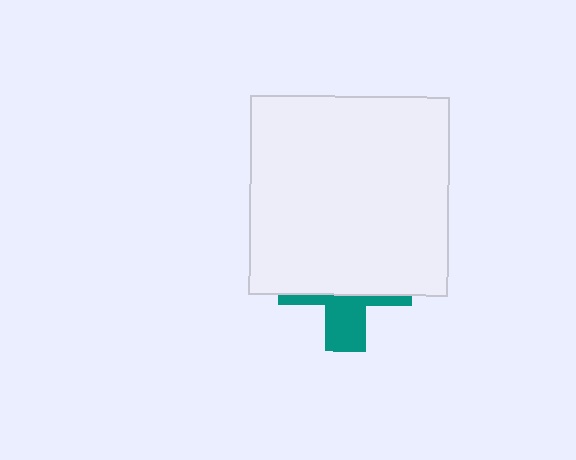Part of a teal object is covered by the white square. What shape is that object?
It is a cross.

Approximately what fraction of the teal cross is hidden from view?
Roughly 66% of the teal cross is hidden behind the white square.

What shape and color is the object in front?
The object in front is a white square.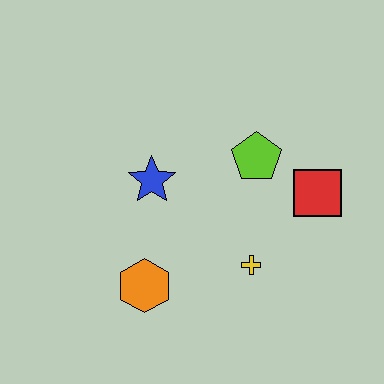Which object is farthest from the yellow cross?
The blue star is farthest from the yellow cross.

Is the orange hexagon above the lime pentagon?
No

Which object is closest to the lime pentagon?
The red square is closest to the lime pentagon.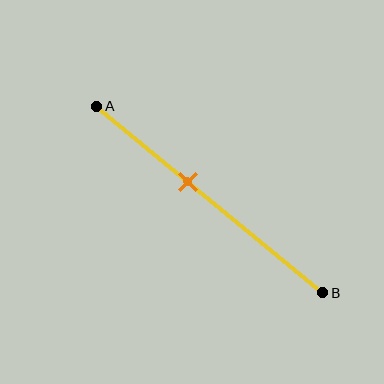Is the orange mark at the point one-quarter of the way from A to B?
No, the mark is at about 40% from A, not at the 25% one-quarter point.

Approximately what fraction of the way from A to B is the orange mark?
The orange mark is approximately 40% of the way from A to B.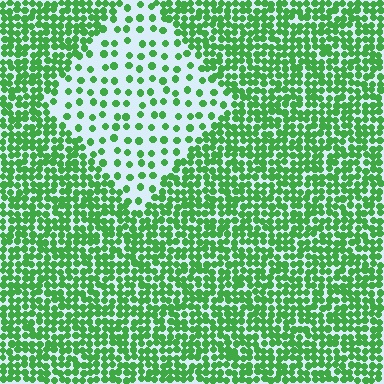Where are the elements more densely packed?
The elements are more densely packed outside the diamond boundary.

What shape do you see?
I see a diamond.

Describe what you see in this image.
The image contains small green elements arranged at two different densities. A diamond-shaped region is visible where the elements are less densely packed than the surrounding area.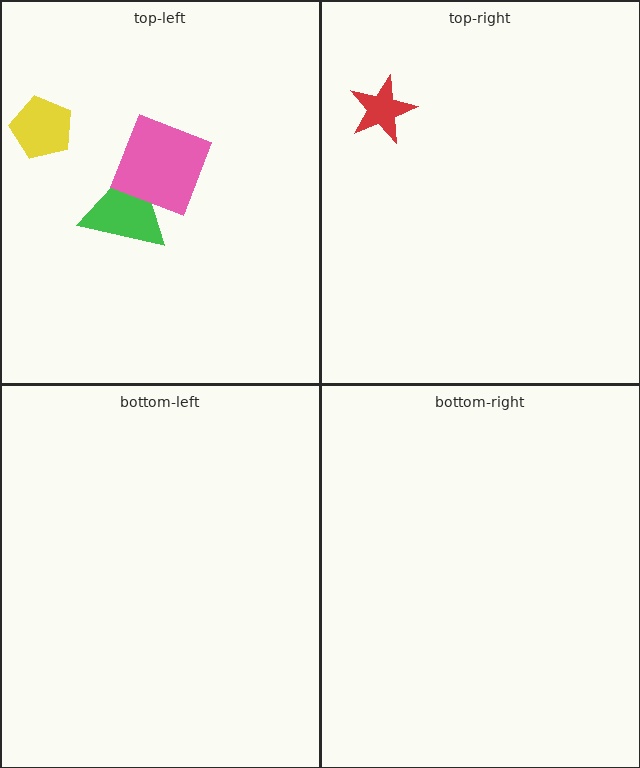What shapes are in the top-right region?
The red star.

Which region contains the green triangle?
The top-left region.